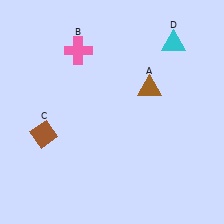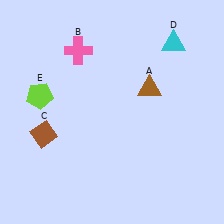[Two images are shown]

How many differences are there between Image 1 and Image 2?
There is 1 difference between the two images.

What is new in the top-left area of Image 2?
A lime pentagon (E) was added in the top-left area of Image 2.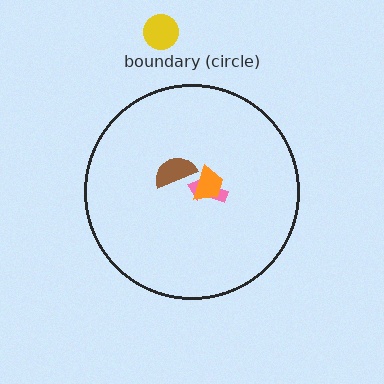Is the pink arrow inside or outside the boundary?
Inside.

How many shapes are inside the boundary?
3 inside, 1 outside.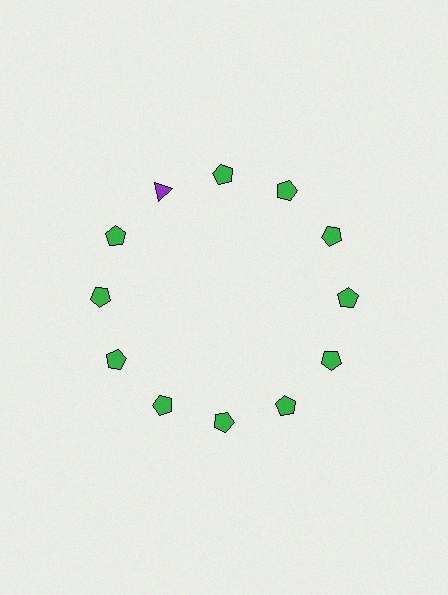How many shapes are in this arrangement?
There are 12 shapes arranged in a ring pattern.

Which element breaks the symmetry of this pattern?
The purple triangle at roughly the 11 o'clock position breaks the symmetry. All other shapes are green pentagons.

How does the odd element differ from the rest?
It differs in both color (purple instead of green) and shape (triangle instead of pentagon).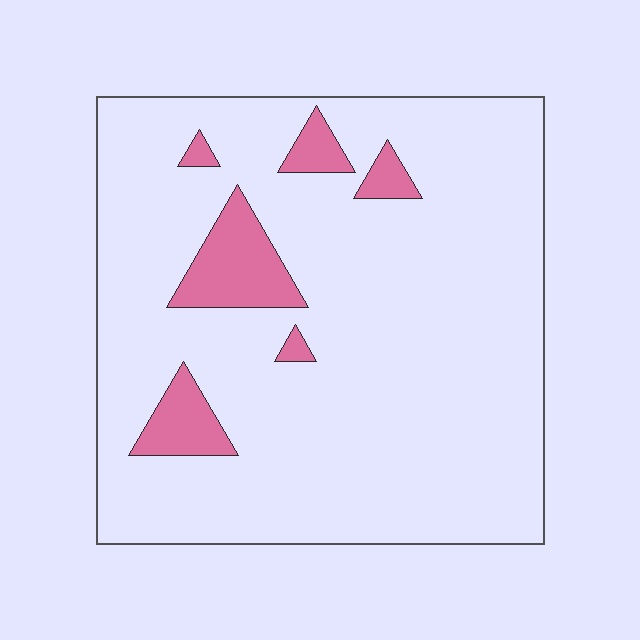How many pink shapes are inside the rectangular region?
6.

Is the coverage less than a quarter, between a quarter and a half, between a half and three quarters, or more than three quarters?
Less than a quarter.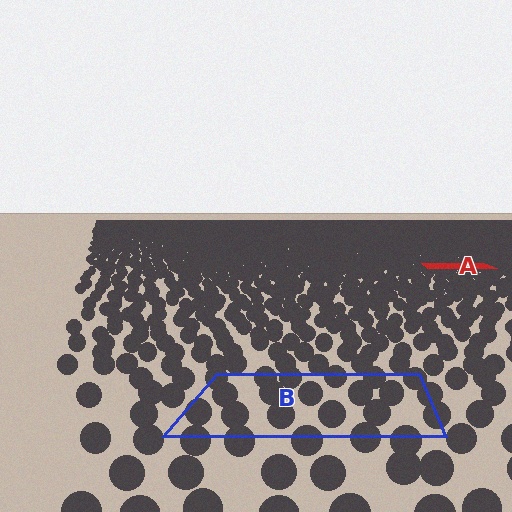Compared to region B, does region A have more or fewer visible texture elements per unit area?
Region A has more texture elements per unit area — they are packed more densely because it is farther away.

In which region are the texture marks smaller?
The texture marks are smaller in region A, because it is farther away.